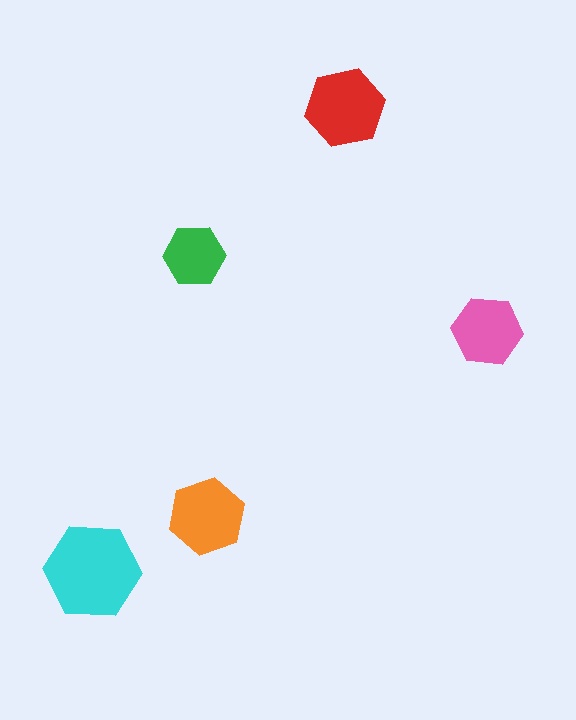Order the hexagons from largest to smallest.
the cyan one, the red one, the orange one, the pink one, the green one.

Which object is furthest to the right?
The pink hexagon is rightmost.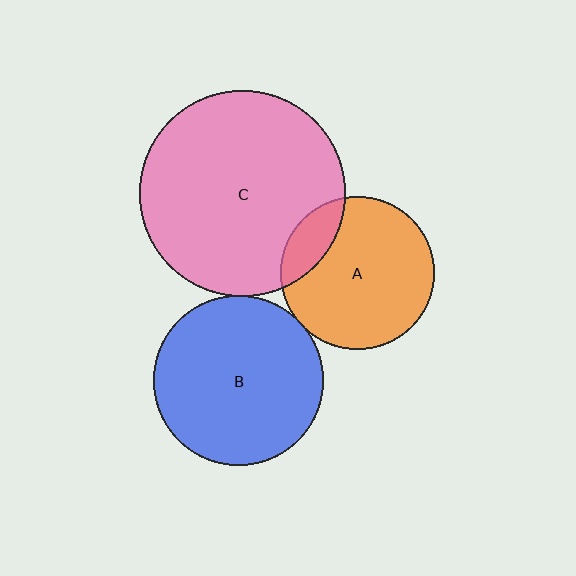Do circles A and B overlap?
Yes.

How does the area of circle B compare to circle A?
Approximately 1.2 times.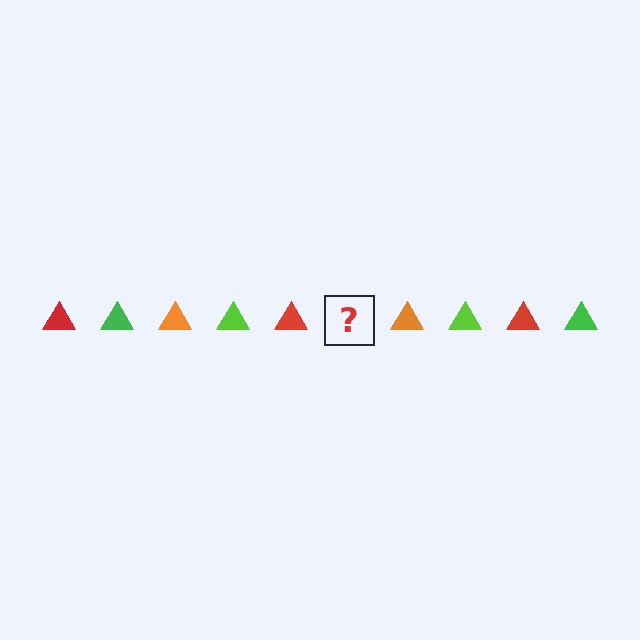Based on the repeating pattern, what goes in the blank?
The blank should be a green triangle.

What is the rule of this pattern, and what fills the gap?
The rule is that the pattern cycles through red, green, orange, lime triangles. The gap should be filled with a green triangle.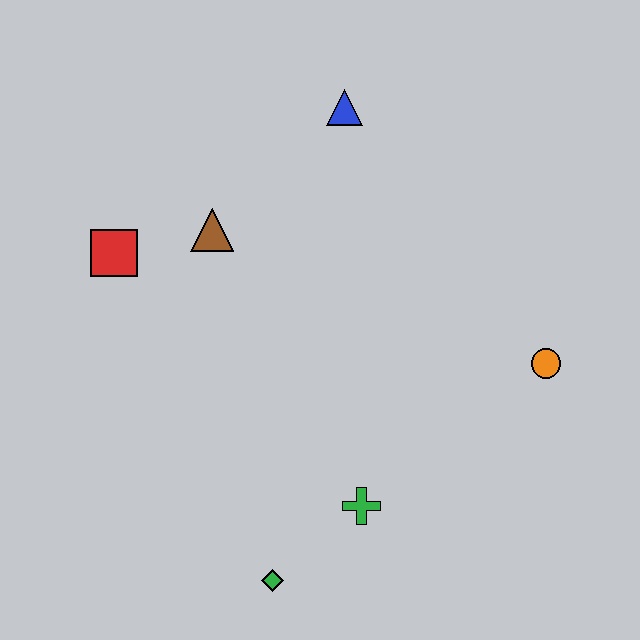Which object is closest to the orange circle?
The green cross is closest to the orange circle.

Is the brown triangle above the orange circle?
Yes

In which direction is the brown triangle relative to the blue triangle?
The brown triangle is to the left of the blue triangle.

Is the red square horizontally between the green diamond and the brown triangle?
No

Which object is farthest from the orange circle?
The red square is farthest from the orange circle.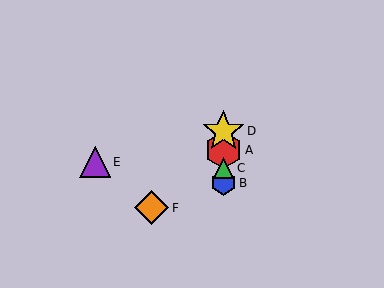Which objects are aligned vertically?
Objects A, B, C, D are aligned vertically.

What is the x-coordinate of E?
Object E is at x≈95.